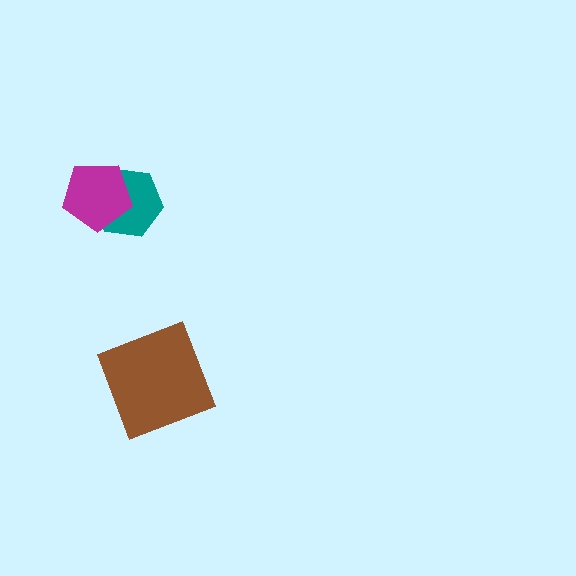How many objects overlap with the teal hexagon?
1 object overlaps with the teal hexagon.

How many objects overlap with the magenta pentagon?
1 object overlaps with the magenta pentagon.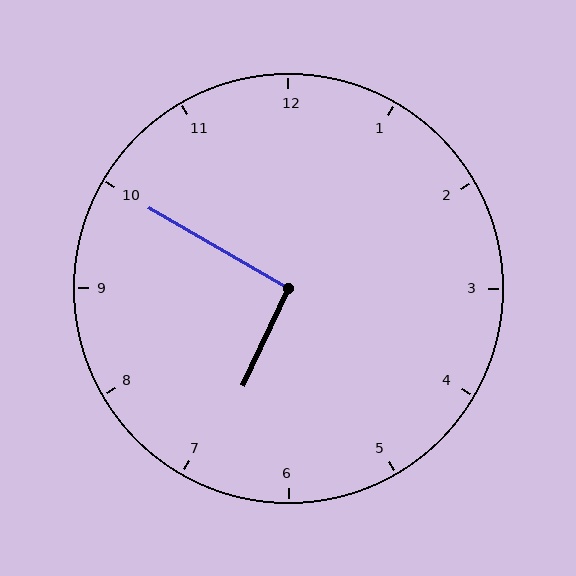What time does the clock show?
6:50.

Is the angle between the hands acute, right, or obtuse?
It is right.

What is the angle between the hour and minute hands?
Approximately 95 degrees.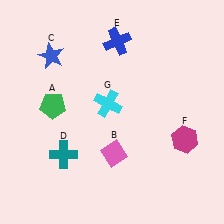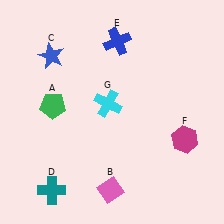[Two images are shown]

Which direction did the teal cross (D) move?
The teal cross (D) moved down.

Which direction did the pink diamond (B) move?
The pink diamond (B) moved down.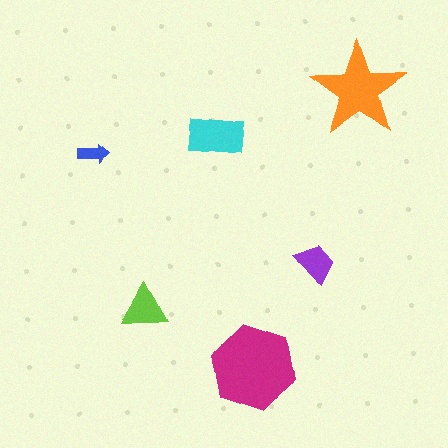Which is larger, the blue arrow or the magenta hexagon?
The magenta hexagon.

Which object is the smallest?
The blue arrow.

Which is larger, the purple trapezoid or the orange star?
The orange star.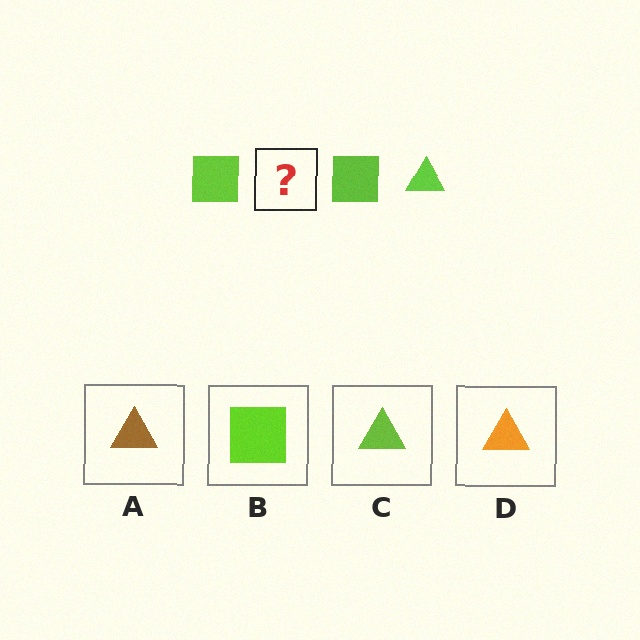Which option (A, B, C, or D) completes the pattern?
C.